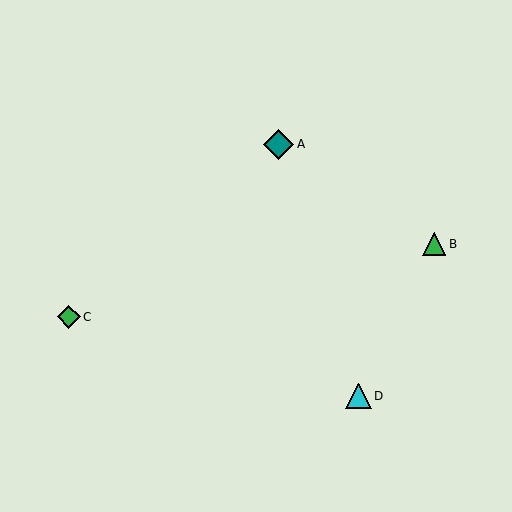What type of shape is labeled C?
Shape C is a green diamond.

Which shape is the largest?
The teal diamond (labeled A) is the largest.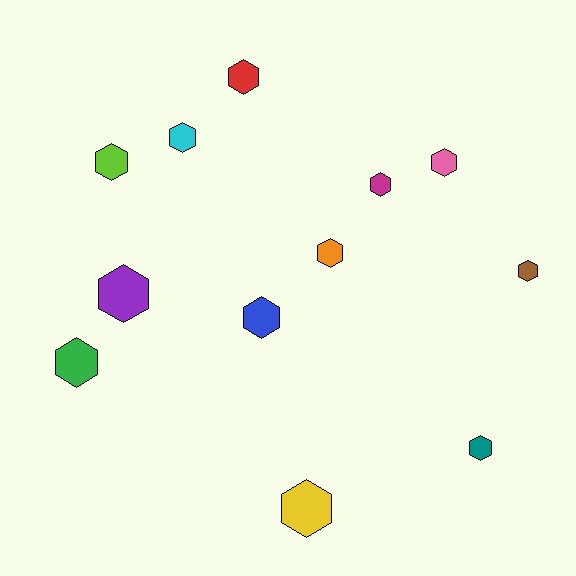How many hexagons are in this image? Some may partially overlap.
There are 12 hexagons.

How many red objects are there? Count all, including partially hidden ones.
There is 1 red object.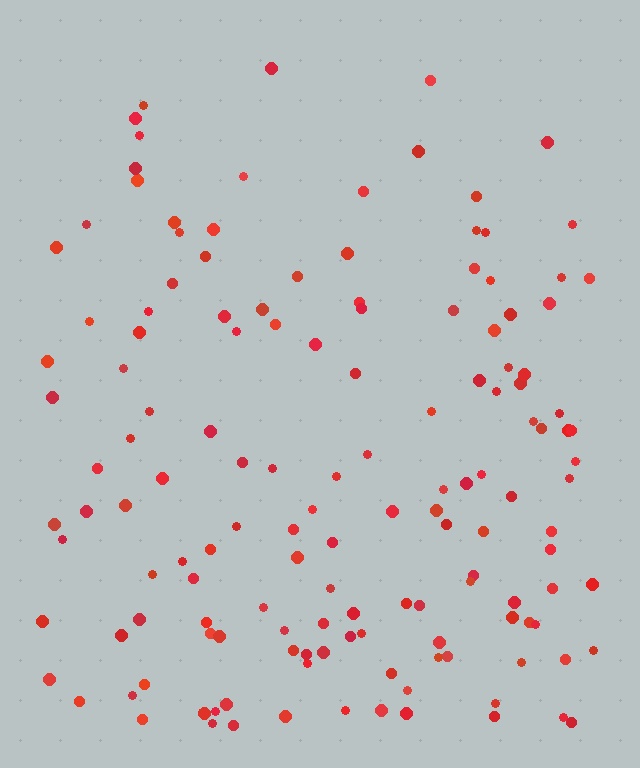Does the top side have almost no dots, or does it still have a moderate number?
Still a moderate number, just noticeably fewer than the bottom.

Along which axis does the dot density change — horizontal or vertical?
Vertical.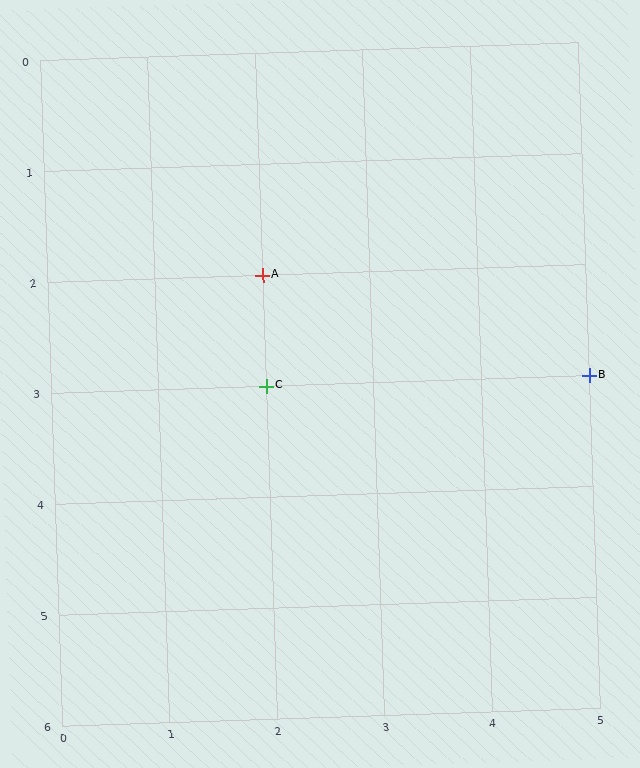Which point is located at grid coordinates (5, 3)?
Point B is at (5, 3).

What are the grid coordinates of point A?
Point A is at grid coordinates (2, 2).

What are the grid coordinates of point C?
Point C is at grid coordinates (2, 3).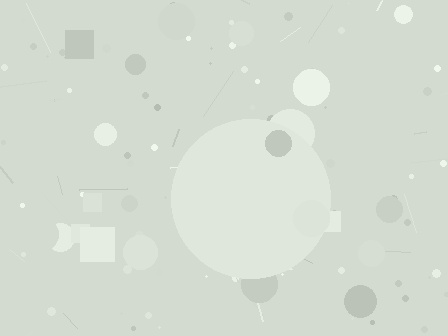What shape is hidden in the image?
A circle is hidden in the image.